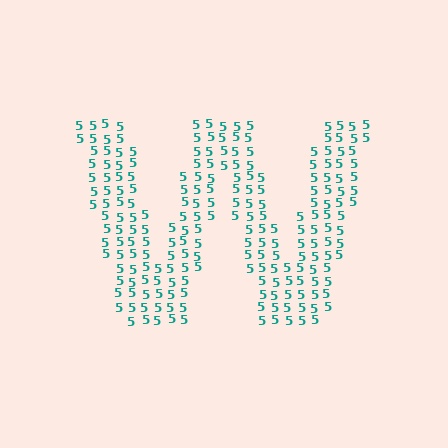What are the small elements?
The small elements are digit 5's.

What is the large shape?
The large shape is the letter W.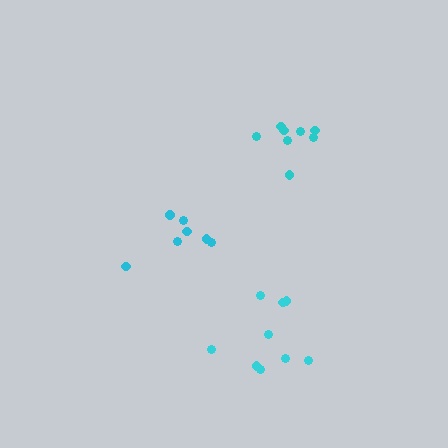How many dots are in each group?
Group 1: 7 dots, Group 2: 9 dots, Group 3: 8 dots (24 total).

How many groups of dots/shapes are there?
There are 3 groups.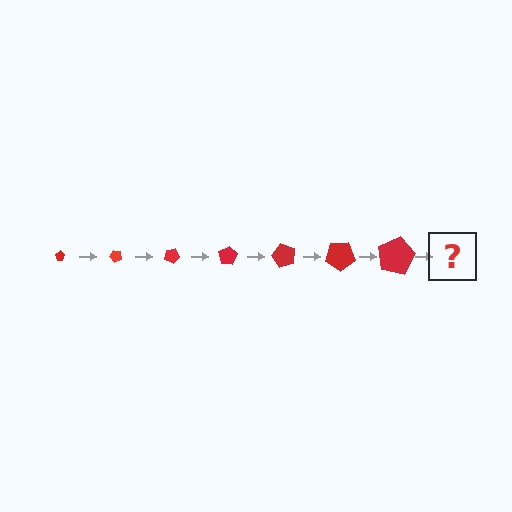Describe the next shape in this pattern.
It should be a pentagon, larger than the previous one and rotated 350 degrees from the start.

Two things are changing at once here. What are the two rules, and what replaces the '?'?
The two rules are that the pentagon grows larger each step and it rotates 50 degrees each step. The '?' should be a pentagon, larger than the previous one and rotated 350 degrees from the start.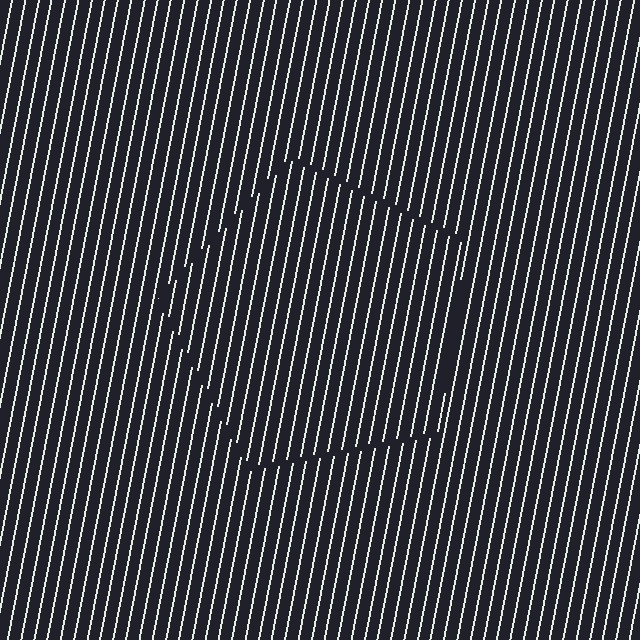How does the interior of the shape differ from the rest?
The interior of the shape contains the same grating, shifted by half a period — the contour is defined by the phase discontinuity where line-ends from the inner and outer gratings abut.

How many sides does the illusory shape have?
5 sides — the line-ends trace a pentagon.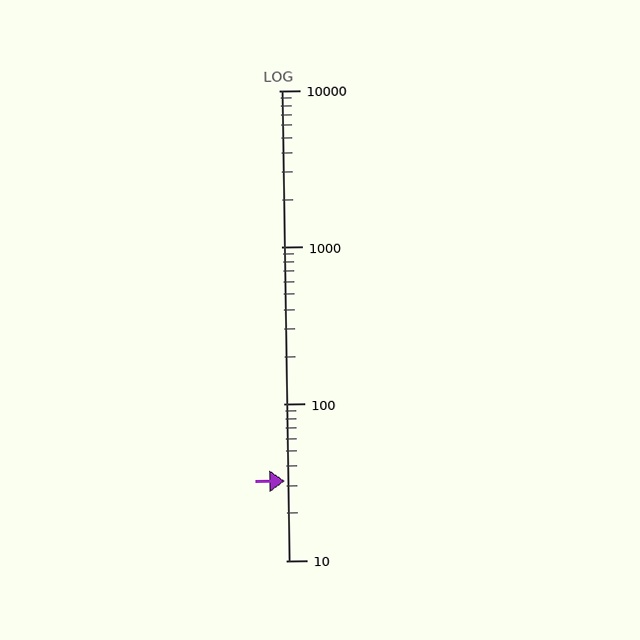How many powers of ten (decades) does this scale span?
The scale spans 3 decades, from 10 to 10000.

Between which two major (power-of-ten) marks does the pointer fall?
The pointer is between 10 and 100.